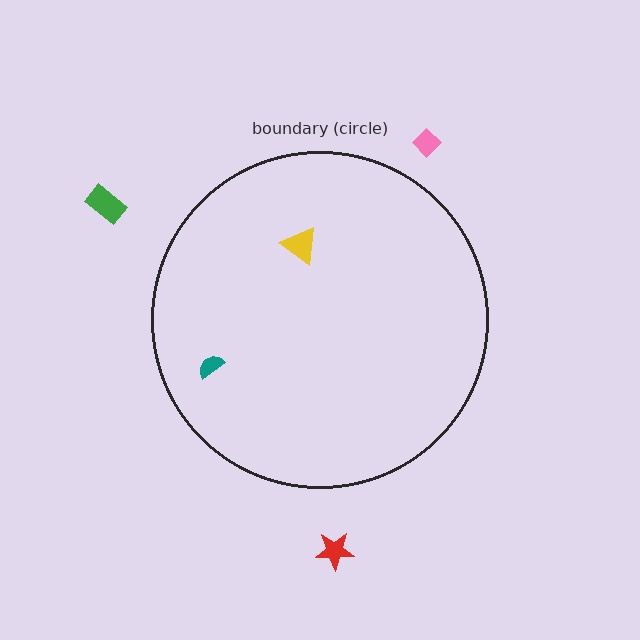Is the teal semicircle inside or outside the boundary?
Inside.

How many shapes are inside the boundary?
2 inside, 3 outside.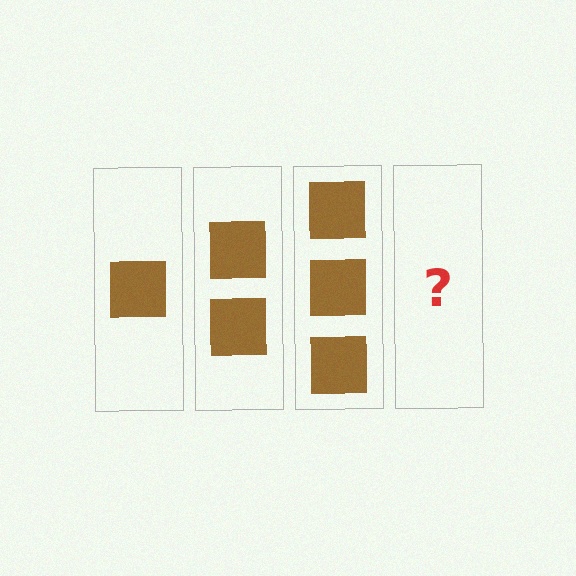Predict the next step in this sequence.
The next step is 4 squares.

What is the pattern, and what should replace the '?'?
The pattern is that each step adds one more square. The '?' should be 4 squares.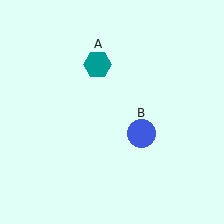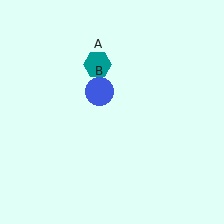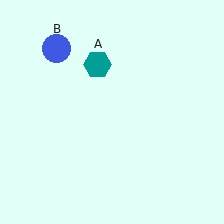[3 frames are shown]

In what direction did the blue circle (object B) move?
The blue circle (object B) moved up and to the left.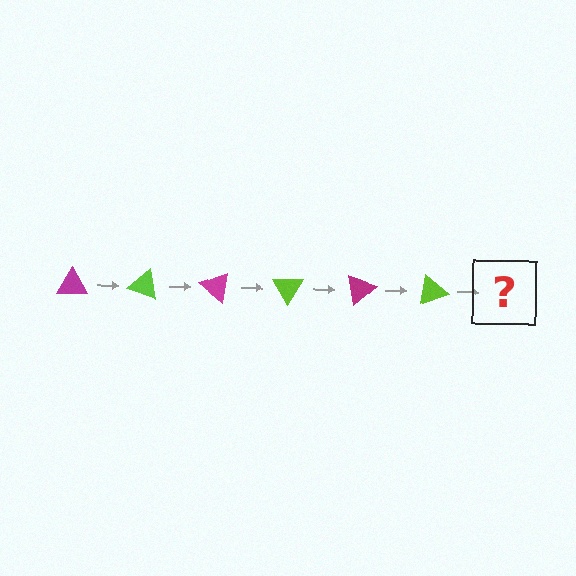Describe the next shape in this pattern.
It should be a magenta triangle, rotated 120 degrees from the start.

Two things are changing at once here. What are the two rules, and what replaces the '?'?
The two rules are that it rotates 20 degrees each step and the color cycles through magenta and lime. The '?' should be a magenta triangle, rotated 120 degrees from the start.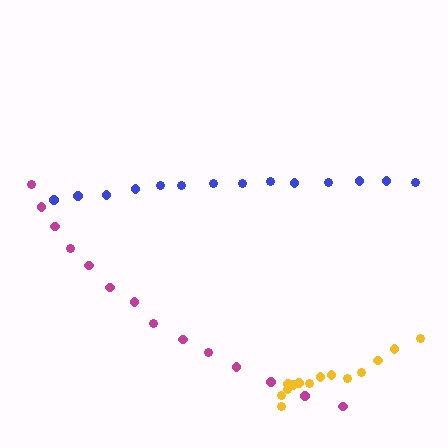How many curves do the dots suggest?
There are 3 distinct paths.